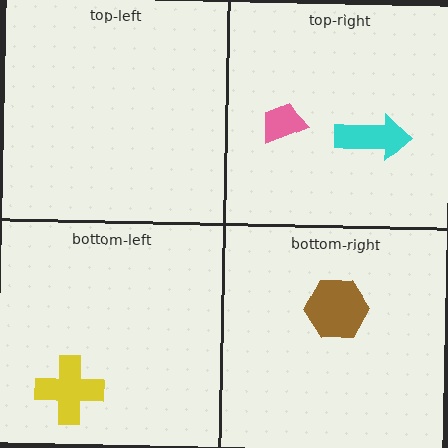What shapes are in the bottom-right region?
The brown hexagon.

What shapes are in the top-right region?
The pink trapezoid, the cyan arrow.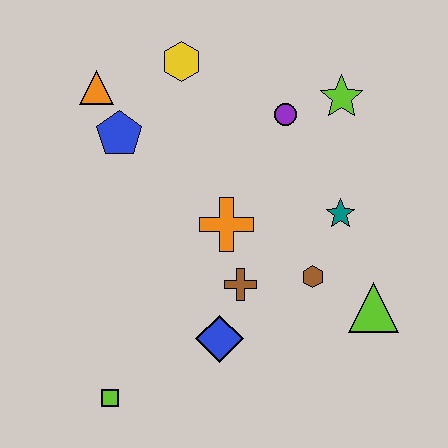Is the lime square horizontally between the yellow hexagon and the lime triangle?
No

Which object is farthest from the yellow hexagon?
The lime square is farthest from the yellow hexagon.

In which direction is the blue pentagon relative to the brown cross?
The blue pentagon is above the brown cross.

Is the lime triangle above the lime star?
No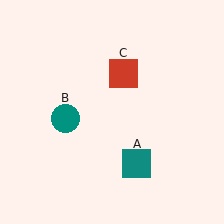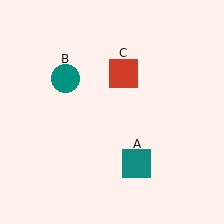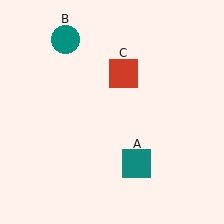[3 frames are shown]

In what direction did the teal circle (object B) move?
The teal circle (object B) moved up.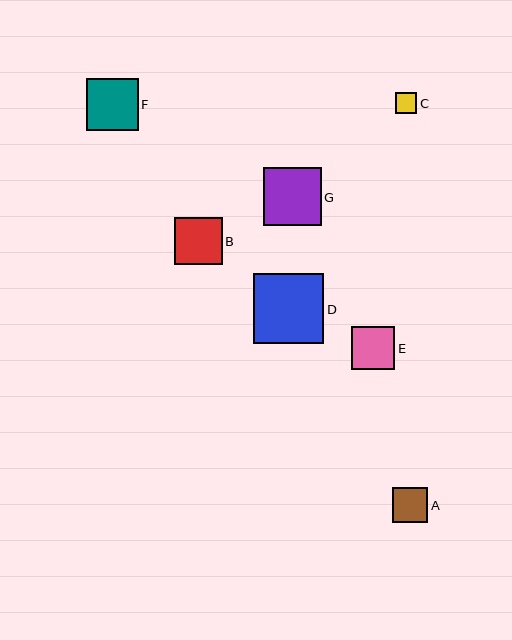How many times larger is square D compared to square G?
Square D is approximately 1.2 times the size of square G.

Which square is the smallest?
Square C is the smallest with a size of approximately 22 pixels.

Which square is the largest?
Square D is the largest with a size of approximately 70 pixels.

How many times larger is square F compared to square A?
Square F is approximately 1.5 times the size of square A.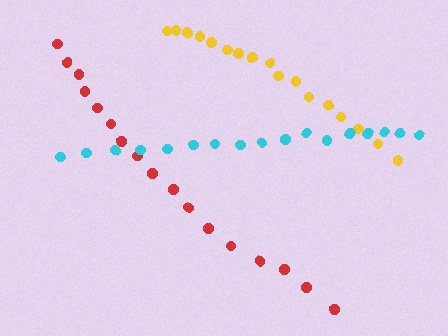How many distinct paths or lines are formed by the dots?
There are 3 distinct paths.